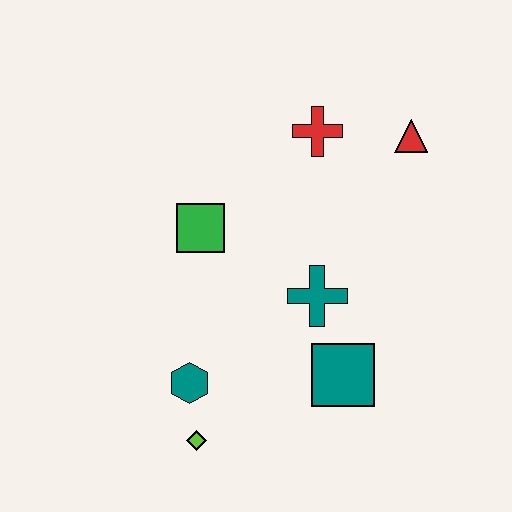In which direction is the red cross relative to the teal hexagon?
The red cross is above the teal hexagon.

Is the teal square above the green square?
No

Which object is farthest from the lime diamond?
The red triangle is farthest from the lime diamond.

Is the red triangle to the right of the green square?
Yes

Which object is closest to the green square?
The teal cross is closest to the green square.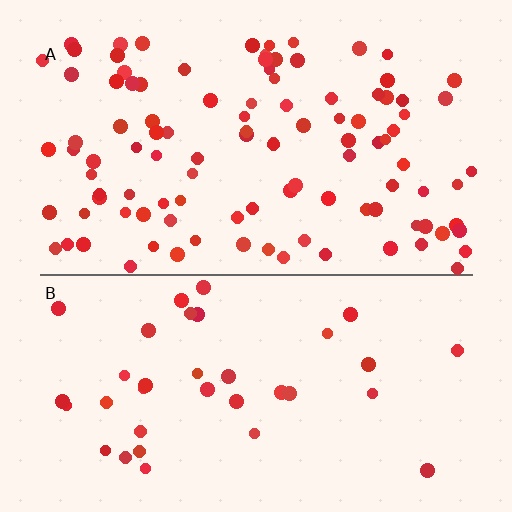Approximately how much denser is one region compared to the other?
Approximately 2.9× — region A over region B.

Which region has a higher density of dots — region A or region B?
A (the top).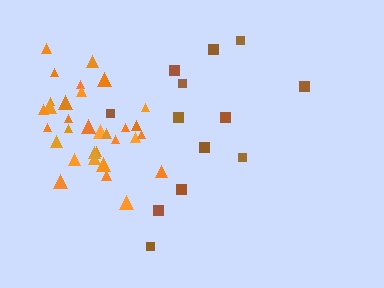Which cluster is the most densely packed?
Orange.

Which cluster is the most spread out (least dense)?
Brown.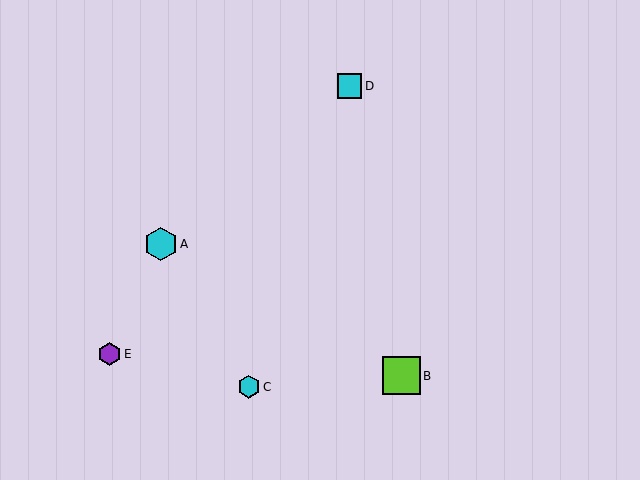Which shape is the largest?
The lime square (labeled B) is the largest.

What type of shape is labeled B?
Shape B is a lime square.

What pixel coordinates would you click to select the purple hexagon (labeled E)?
Click at (109, 354) to select the purple hexagon E.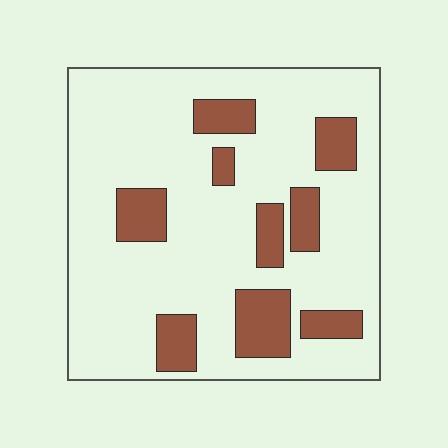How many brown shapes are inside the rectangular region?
9.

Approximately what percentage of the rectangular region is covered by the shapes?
Approximately 20%.